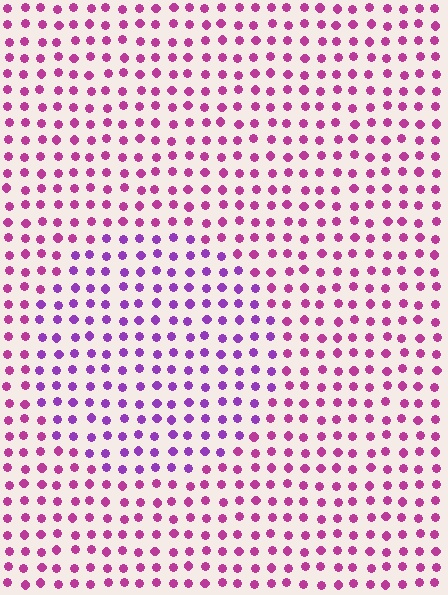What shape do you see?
I see a circle.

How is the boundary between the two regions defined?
The boundary is defined purely by a slight shift in hue (about 34 degrees). Spacing, size, and orientation are identical on both sides.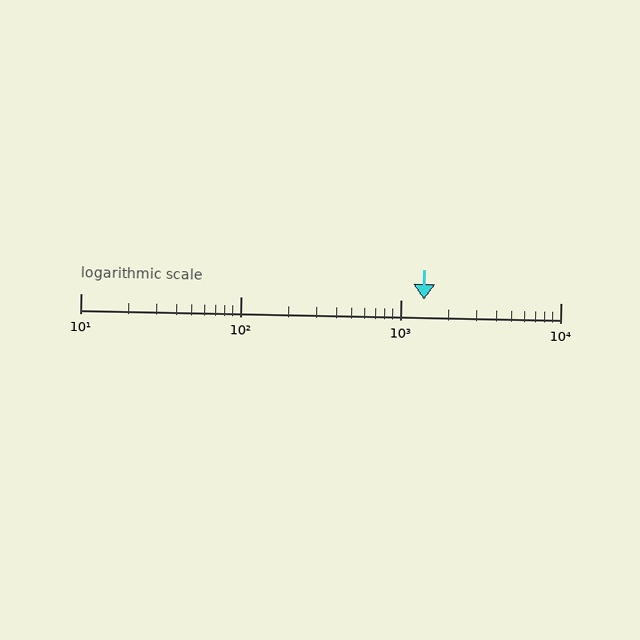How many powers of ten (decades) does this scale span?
The scale spans 3 decades, from 10 to 10000.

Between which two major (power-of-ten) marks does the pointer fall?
The pointer is between 1000 and 10000.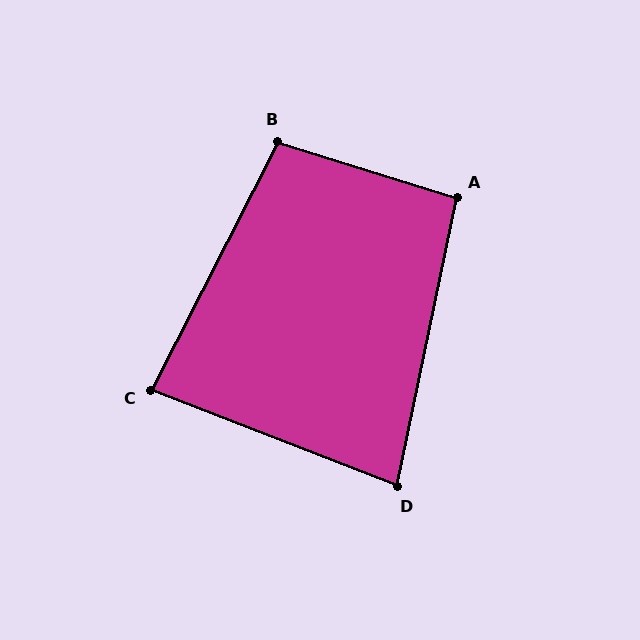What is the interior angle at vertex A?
Approximately 96 degrees (obtuse).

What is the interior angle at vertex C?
Approximately 84 degrees (acute).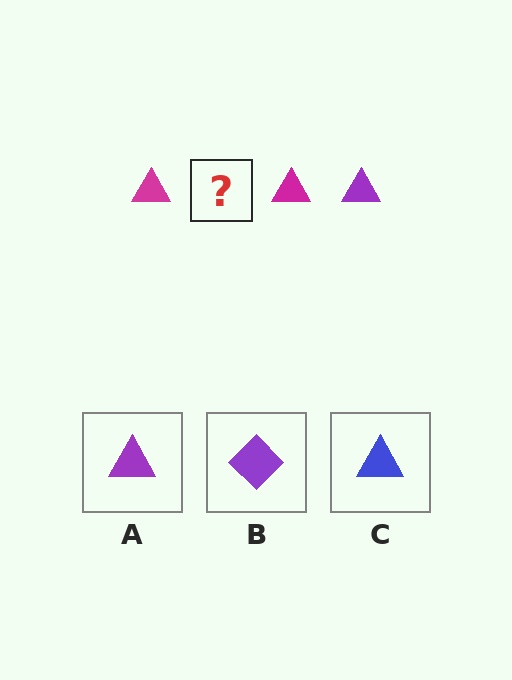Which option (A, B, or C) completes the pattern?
A.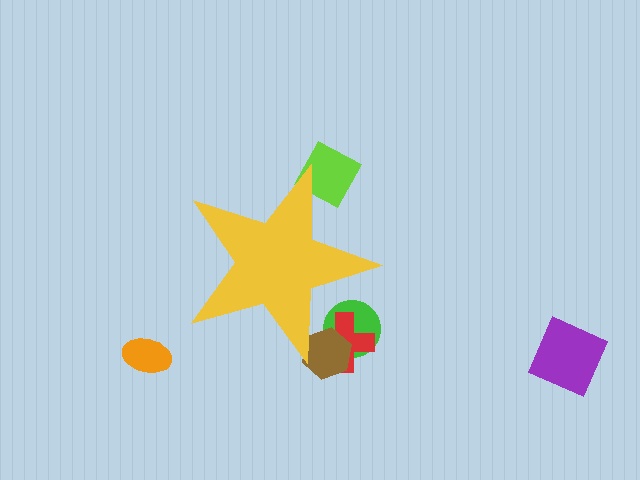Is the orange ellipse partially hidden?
No, the orange ellipse is fully visible.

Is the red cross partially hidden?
Yes, the red cross is partially hidden behind the yellow star.